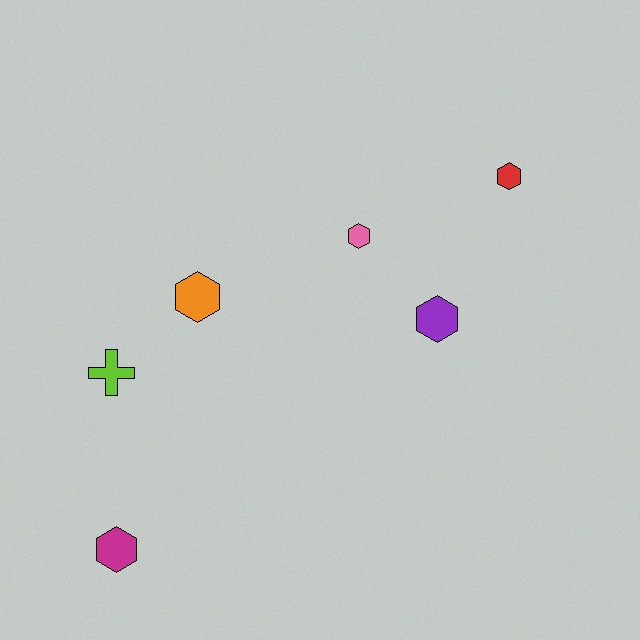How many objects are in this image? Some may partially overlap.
There are 6 objects.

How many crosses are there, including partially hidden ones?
There is 1 cross.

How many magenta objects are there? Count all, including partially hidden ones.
There is 1 magenta object.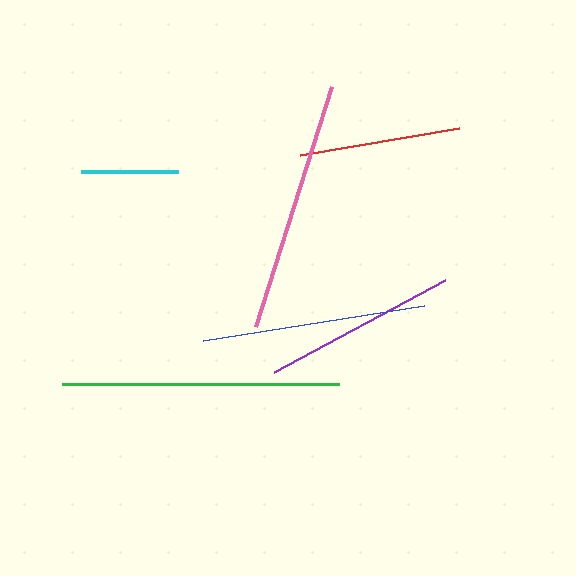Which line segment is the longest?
The green line is the longest at approximately 277 pixels.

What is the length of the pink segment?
The pink segment is approximately 252 pixels long.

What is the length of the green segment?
The green segment is approximately 277 pixels long.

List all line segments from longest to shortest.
From longest to shortest: green, pink, blue, purple, red, cyan.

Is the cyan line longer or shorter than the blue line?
The blue line is longer than the cyan line.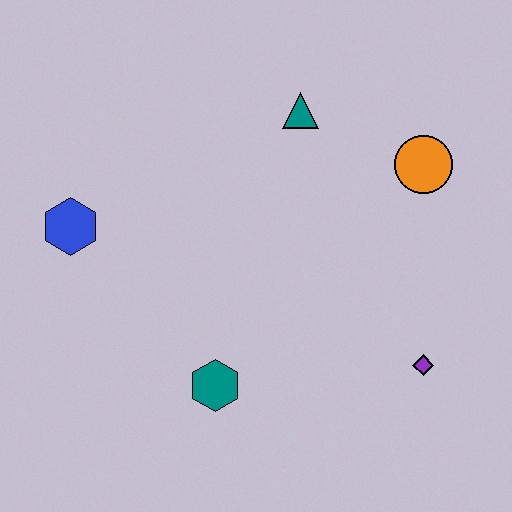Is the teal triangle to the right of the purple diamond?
No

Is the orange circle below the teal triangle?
Yes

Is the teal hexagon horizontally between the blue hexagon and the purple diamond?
Yes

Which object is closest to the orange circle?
The teal triangle is closest to the orange circle.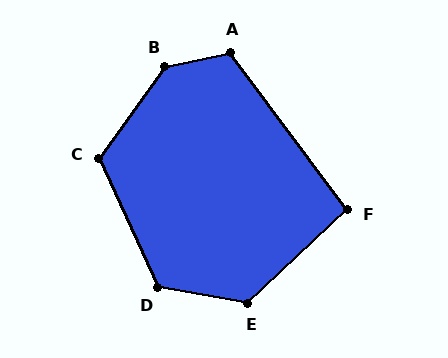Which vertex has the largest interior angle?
B, at approximately 138 degrees.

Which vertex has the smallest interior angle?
F, at approximately 97 degrees.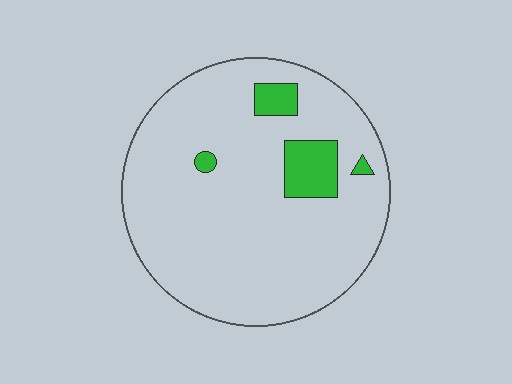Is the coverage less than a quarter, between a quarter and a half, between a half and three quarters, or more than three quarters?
Less than a quarter.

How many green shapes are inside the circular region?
4.